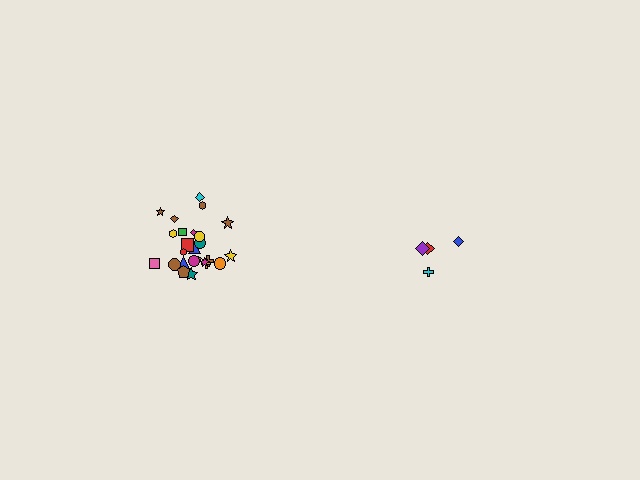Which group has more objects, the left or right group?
The left group.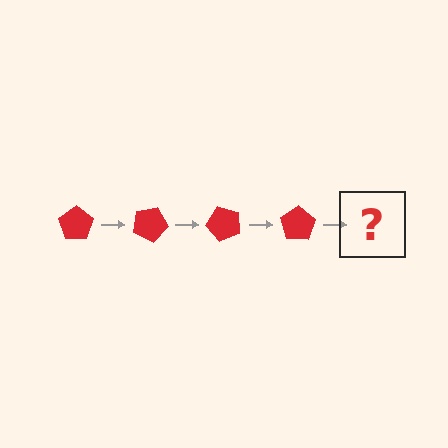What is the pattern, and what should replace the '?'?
The pattern is that the pentagon rotates 25 degrees each step. The '?' should be a red pentagon rotated 100 degrees.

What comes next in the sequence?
The next element should be a red pentagon rotated 100 degrees.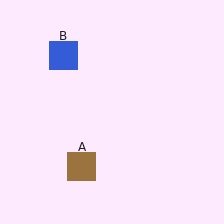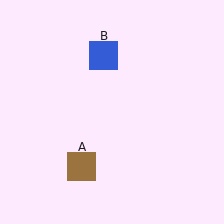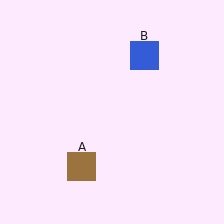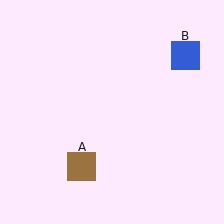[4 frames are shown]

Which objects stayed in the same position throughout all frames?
Brown square (object A) remained stationary.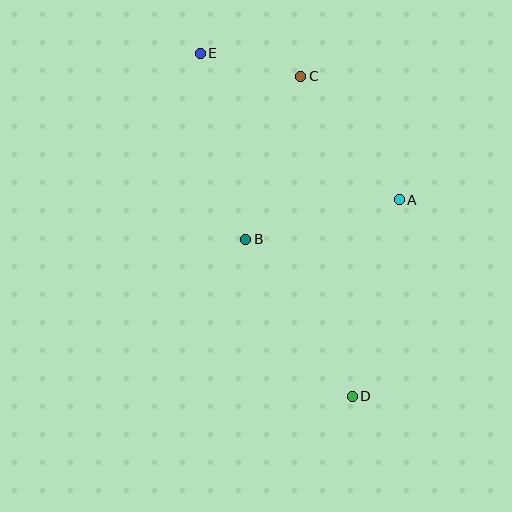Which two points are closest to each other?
Points C and E are closest to each other.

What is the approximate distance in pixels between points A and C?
The distance between A and C is approximately 158 pixels.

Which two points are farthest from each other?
Points D and E are farthest from each other.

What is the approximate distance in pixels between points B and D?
The distance between B and D is approximately 190 pixels.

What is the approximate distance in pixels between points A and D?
The distance between A and D is approximately 202 pixels.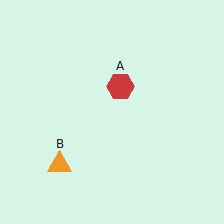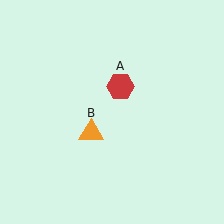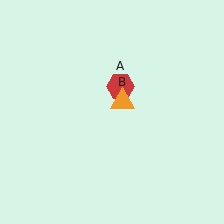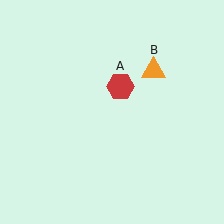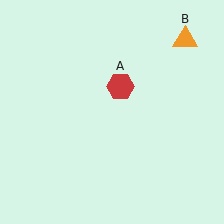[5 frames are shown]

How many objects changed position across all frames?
1 object changed position: orange triangle (object B).